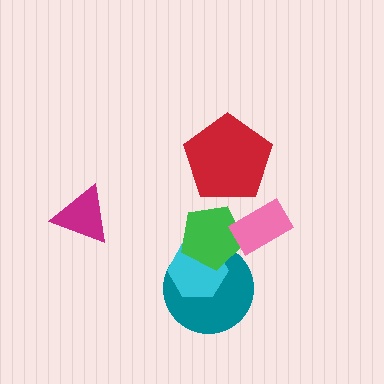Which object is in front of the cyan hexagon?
The green pentagon is in front of the cyan hexagon.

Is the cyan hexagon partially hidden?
Yes, it is partially covered by another shape.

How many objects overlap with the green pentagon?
3 objects overlap with the green pentagon.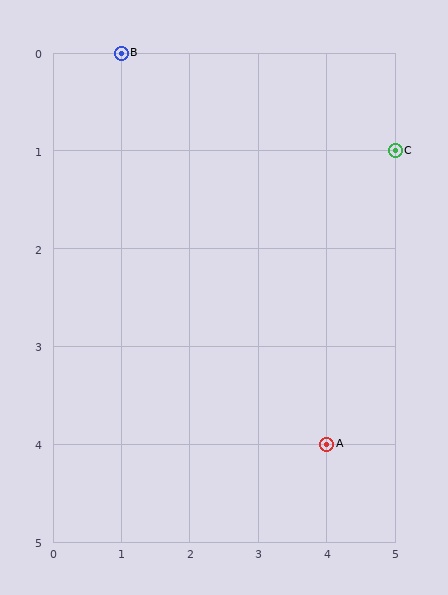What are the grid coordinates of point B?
Point B is at grid coordinates (1, 0).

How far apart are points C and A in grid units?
Points C and A are 1 column and 3 rows apart (about 3.2 grid units diagonally).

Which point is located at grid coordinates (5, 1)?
Point C is at (5, 1).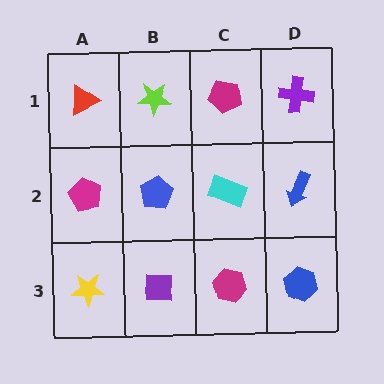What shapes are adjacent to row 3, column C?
A cyan rectangle (row 2, column C), a purple square (row 3, column B), a blue hexagon (row 3, column D).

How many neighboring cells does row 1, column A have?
2.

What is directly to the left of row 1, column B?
A red triangle.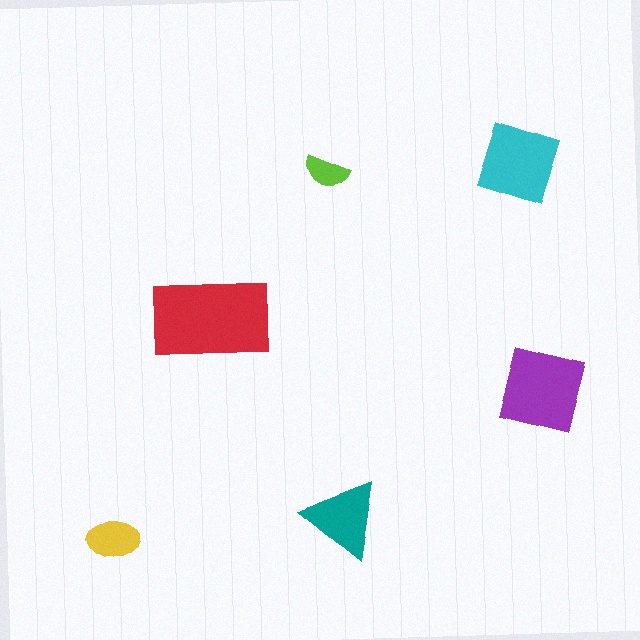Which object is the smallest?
The lime semicircle.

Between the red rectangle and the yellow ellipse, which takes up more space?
The red rectangle.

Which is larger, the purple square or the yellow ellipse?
The purple square.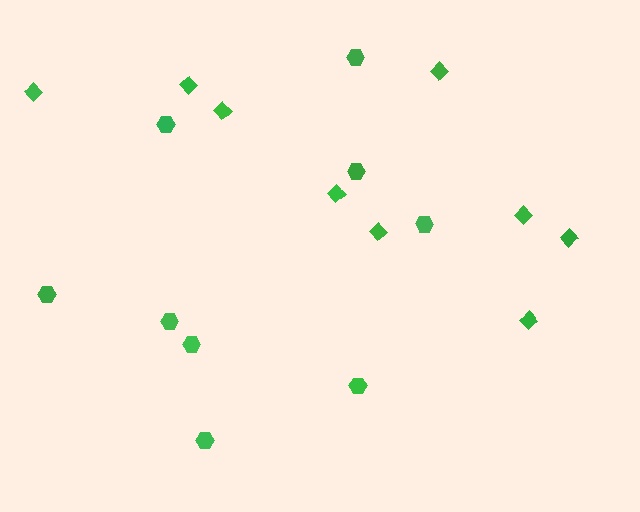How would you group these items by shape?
There are 2 groups: one group of hexagons (9) and one group of diamonds (9).